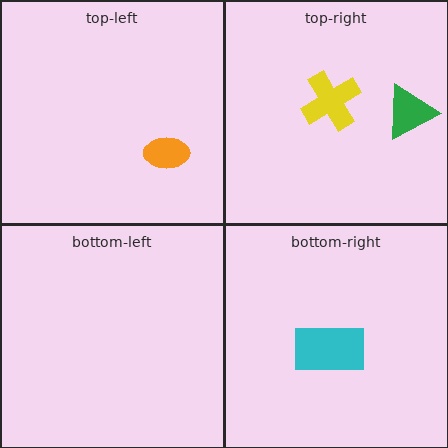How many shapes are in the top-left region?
1.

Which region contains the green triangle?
The top-right region.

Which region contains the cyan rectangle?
The bottom-right region.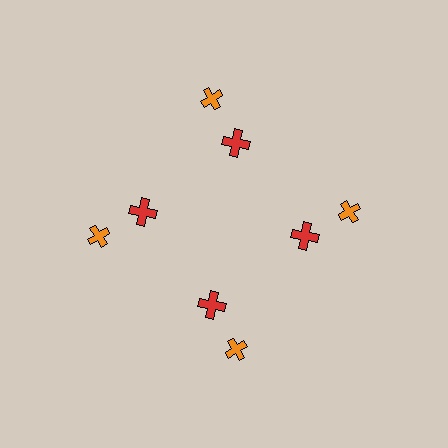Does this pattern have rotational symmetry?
Yes, this pattern has 4-fold rotational symmetry. It looks the same after rotating 90 degrees around the center.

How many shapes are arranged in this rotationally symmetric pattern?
There are 8 shapes, arranged in 4 groups of 2.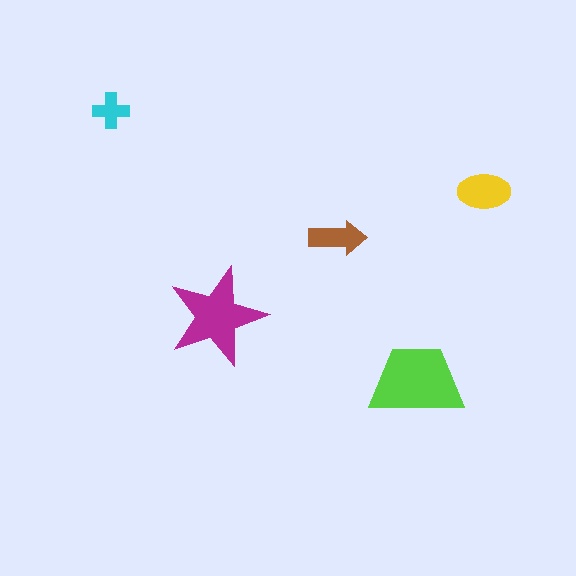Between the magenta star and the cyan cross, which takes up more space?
The magenta star.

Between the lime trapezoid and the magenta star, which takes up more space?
The lime trapezoid.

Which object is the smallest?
The cyan cross.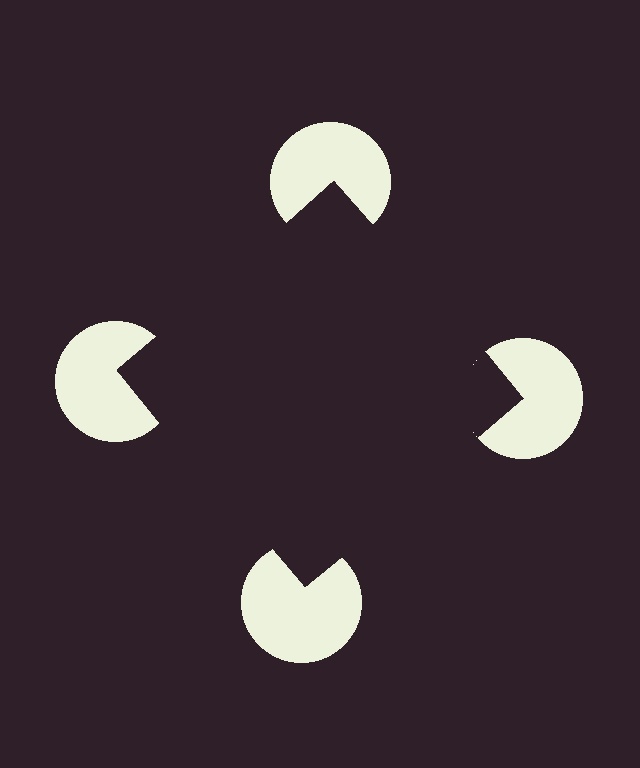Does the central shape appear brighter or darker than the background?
It typically appears slightly darker than the background, even though no actual brightness change is drawn.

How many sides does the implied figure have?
4 sides.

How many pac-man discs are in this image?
There are 4 — one at each vertex of the illusory square.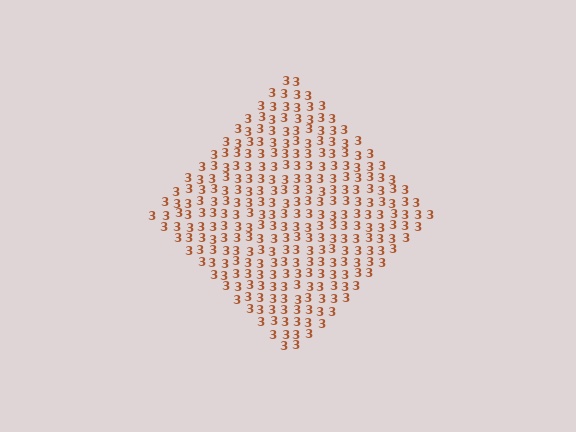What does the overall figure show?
The overall figure shows a diamond.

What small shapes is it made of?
It is made of small digit 3's.